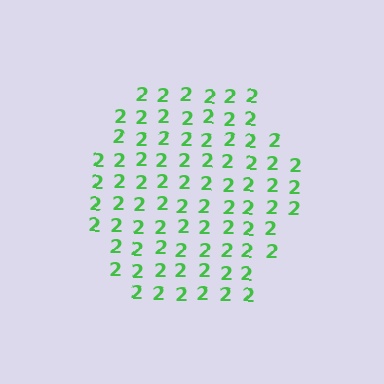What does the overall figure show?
The overall figure shows a hexagon.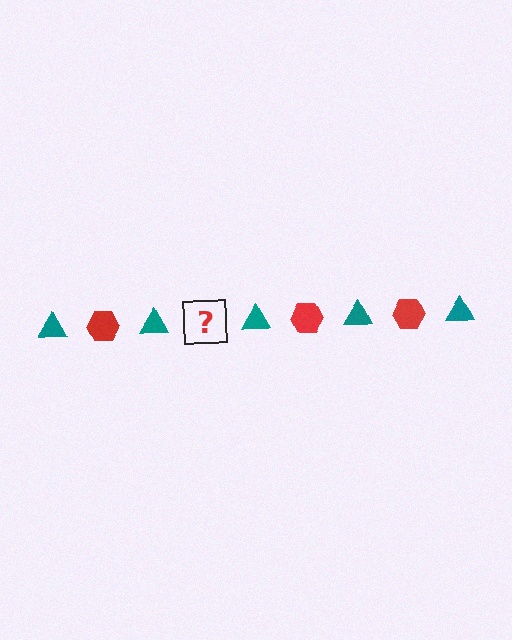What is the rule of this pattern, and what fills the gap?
The rule is that the pattern alternates between teal triangle and red hexagon. The gap should be filled with a red hexagon.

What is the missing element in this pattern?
The missing element is a red hexagon.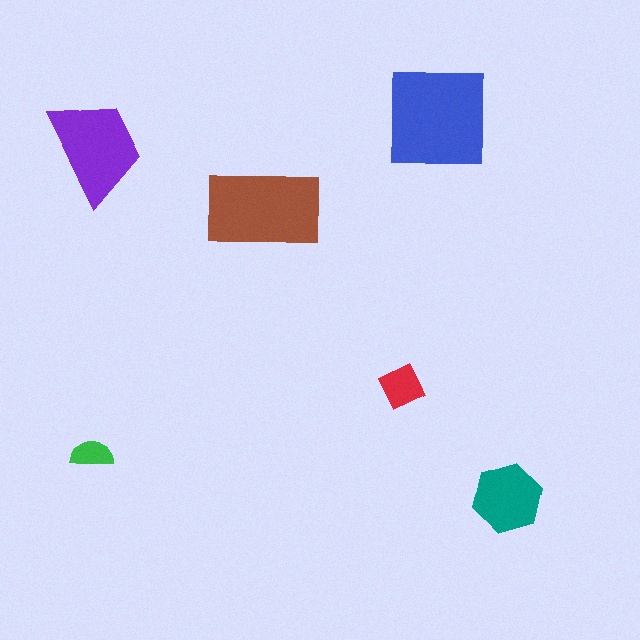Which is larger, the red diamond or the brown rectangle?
The brown rectangle.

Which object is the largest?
The blue square.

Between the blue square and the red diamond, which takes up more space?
The blue square.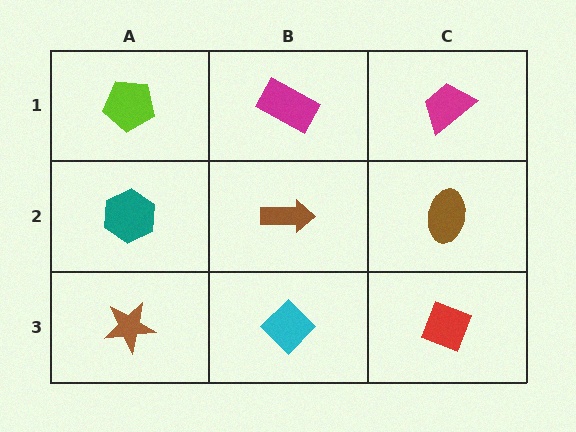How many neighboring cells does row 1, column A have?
2.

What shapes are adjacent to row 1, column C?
A brown ellipse (row 2, column C), a magenta rectangle (row 1, column B).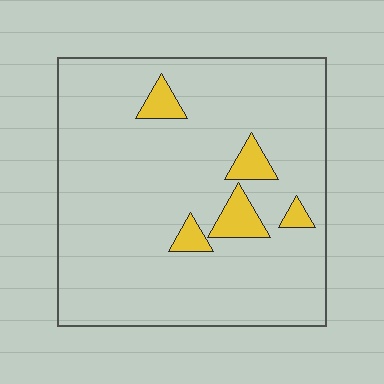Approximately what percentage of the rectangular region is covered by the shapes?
Approximately 10%.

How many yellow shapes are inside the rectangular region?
5.